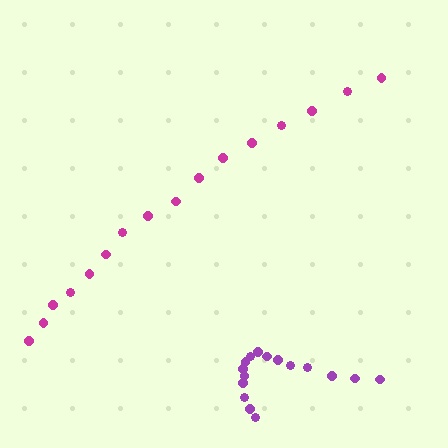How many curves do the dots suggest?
There are 2 distinct paths.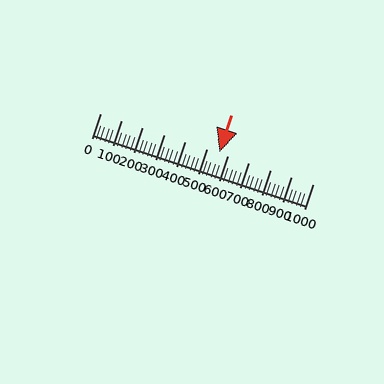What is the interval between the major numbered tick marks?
The major tick marks are spaced 100 units apart.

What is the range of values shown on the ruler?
The ruler shows values from 0 to 1000.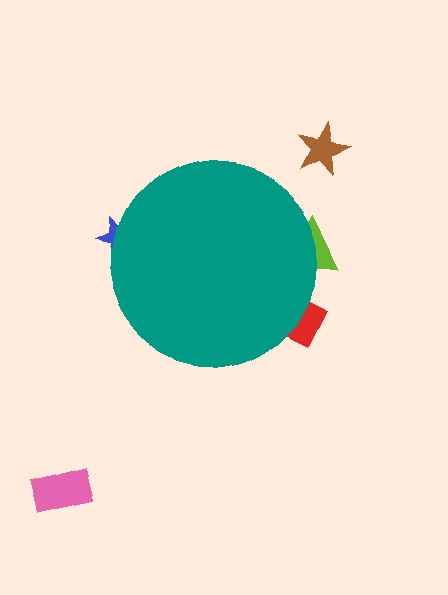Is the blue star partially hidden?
Yes, the blue star is partially hidden behind the teal circle.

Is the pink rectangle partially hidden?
No, the pink rectangle is fully visible.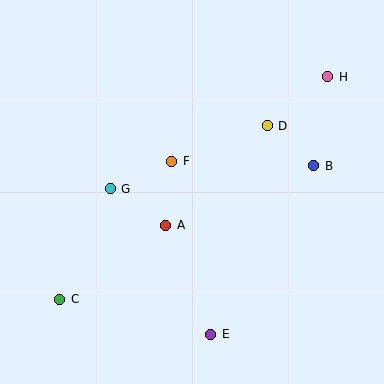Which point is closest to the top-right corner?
Point H is closest to the top-right corner.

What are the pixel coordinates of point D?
Point D is at (267, 126).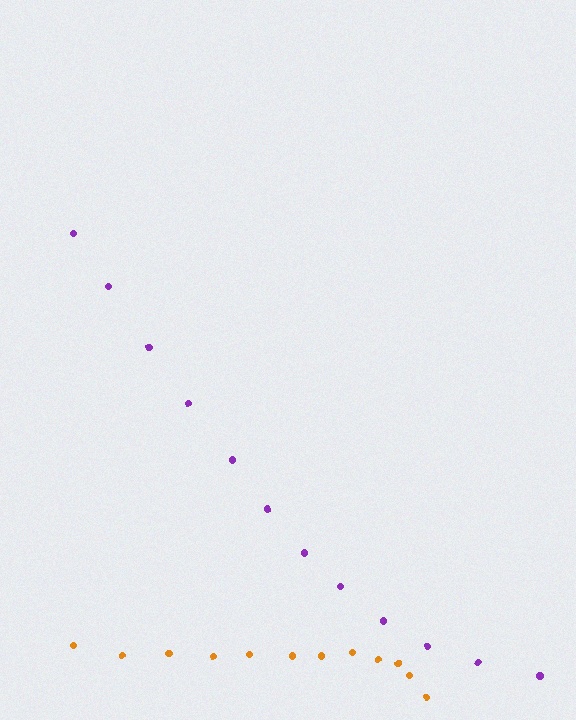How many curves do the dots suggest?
There are 2 distinct paths.